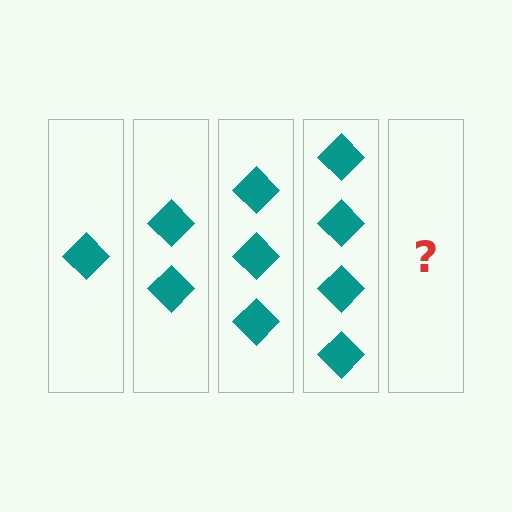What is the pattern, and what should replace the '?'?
The pattern is that each step adds one more diamond. The '?' should be 5 diamonds.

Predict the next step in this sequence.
The next step is 5 diamonds.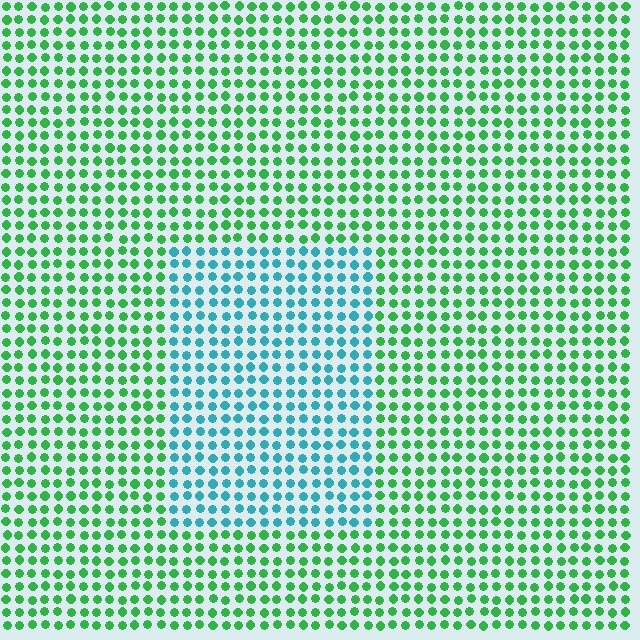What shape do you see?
I see a rectangle.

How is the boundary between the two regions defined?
The boundary is defined purely by a slight shift in hue (about 54 degrees). Spacing, size, and orientation are identical on both sides.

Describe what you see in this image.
The image is filled with small green elements in a uniform arrangement. A rectangle-shaped region is visible where the elements are tinted to a slightly different hue, forming a subtle color boundary.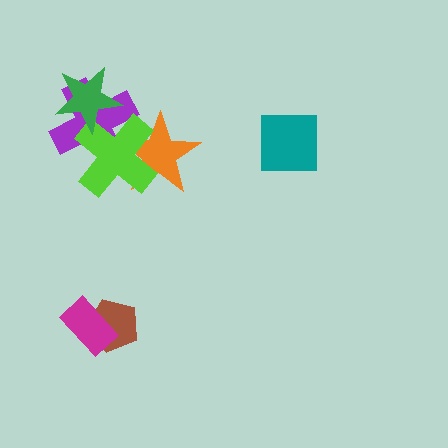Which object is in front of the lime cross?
The green star is in front of the lime cross.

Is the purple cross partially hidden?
Yes, it is partially covered by another shape.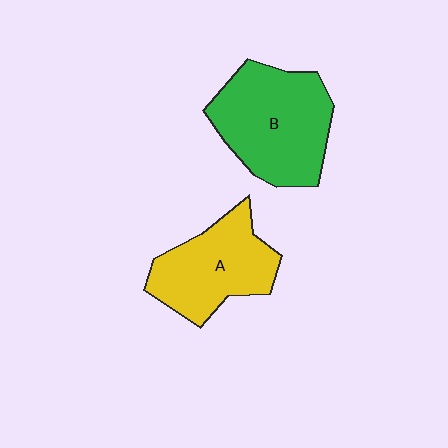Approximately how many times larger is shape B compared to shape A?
Approximately 1.3 times.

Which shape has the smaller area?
Shape A (yellow).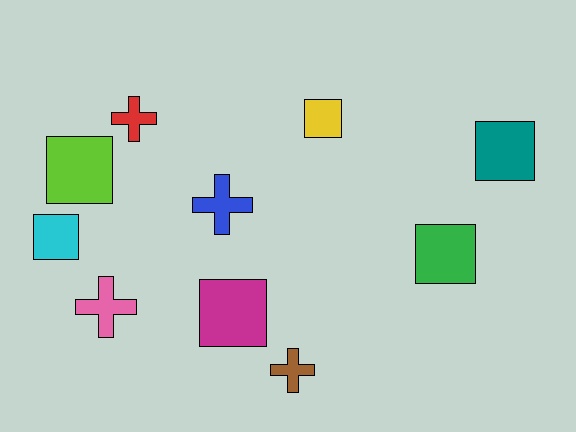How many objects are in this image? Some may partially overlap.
There are 10 objects.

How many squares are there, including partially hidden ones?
There are 6 squares.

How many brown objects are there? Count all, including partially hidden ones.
There is 1 brown object.